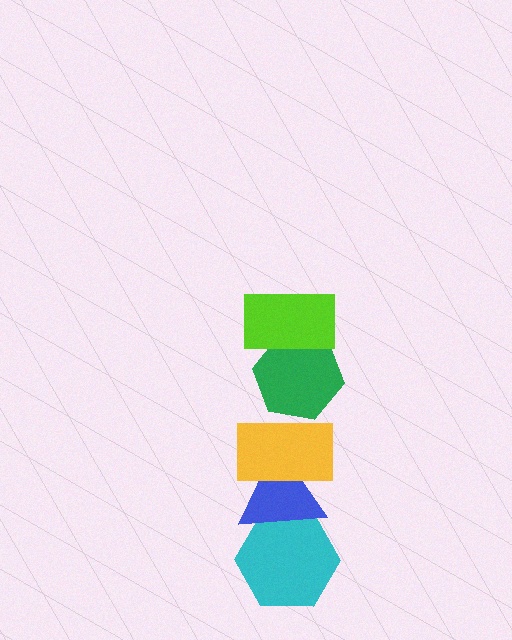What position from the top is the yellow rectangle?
The yellow rectangle is 3rd from the top.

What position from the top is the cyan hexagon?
The cyan hexagon is 5th from the top.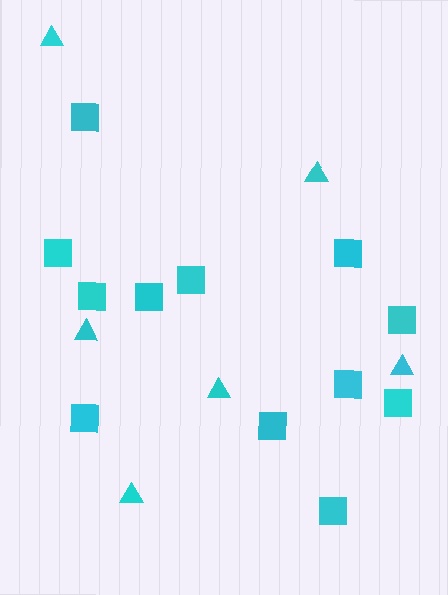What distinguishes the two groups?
There are 2 groups: one group of triangles (6) and one group of squares (12).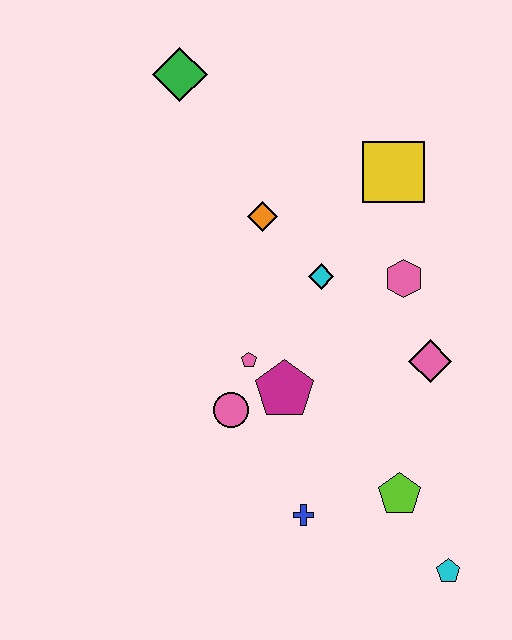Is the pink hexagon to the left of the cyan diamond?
No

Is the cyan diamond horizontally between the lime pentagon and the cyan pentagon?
No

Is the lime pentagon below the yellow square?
Yes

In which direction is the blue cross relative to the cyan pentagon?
The blue cross is to the left of the cyan pentagon.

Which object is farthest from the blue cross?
The green diamond is farthest from the blue cross.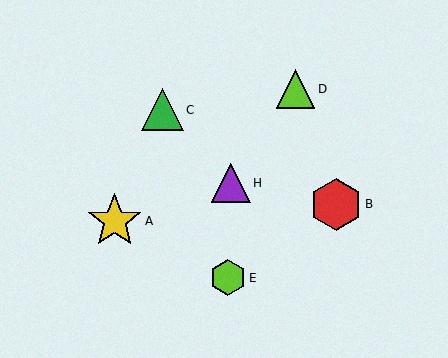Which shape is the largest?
The yellow star (labeled A) is the largest.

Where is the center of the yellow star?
The center of the yellow star is at (115, 221).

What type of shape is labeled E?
Shape E is a lime hexagon.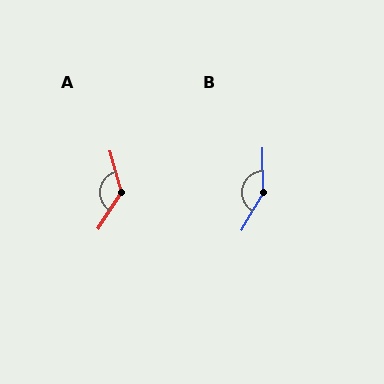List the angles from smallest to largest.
A (132°), B (149°).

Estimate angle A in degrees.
Approximately 132 degrees.